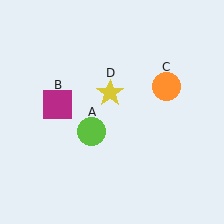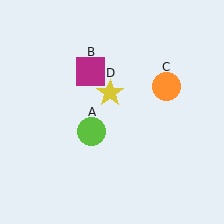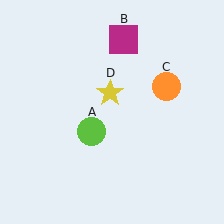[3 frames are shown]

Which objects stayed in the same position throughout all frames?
Lime circle (object A) and orange circle (object C) and yellow star (object D) remained stationary.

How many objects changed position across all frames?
1 object changed position: magenta square (object B).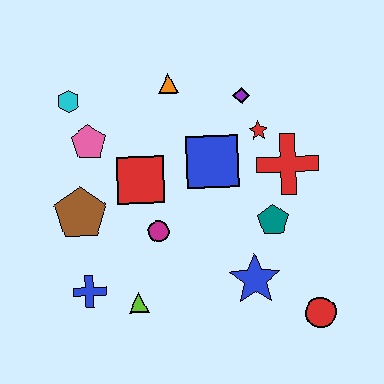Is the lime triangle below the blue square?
Yes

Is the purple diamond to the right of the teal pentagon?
No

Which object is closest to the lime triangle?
The blue cross is closest to the lime triangle.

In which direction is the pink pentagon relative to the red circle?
The pink pentagon is to the left of the red circle.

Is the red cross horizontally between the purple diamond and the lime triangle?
No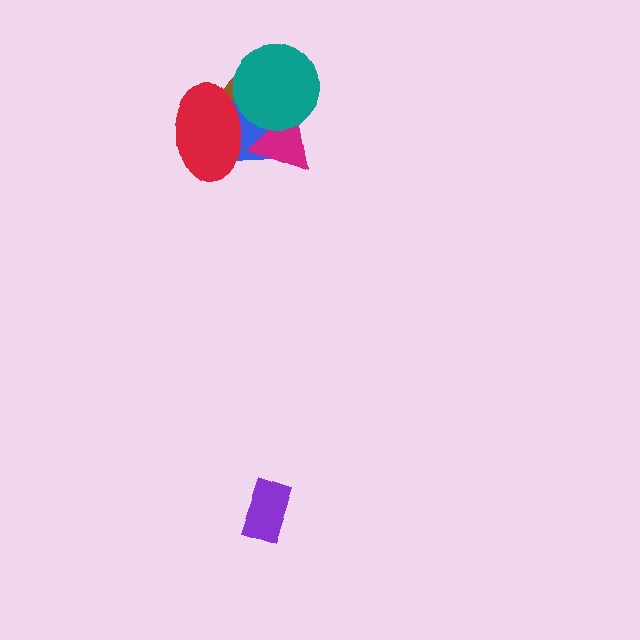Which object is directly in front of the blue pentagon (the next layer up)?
The magenta triangle is directly in front of the blue pentagon.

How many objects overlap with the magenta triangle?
4 objects overlap with the magenta triangle.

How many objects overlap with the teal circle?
4 objects overlap with the teal circle.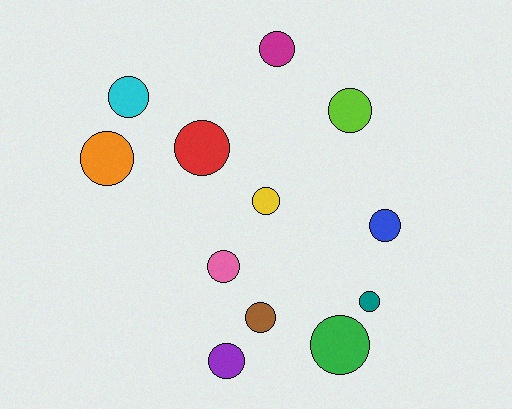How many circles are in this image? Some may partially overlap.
There are 12 circles.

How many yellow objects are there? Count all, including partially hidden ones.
There is 1 yellow object.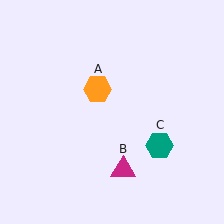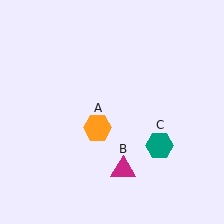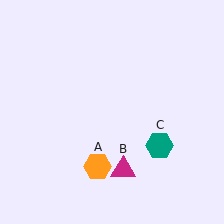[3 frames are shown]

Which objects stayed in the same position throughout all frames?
Magenta triangle (object B) and teal hexagon (object C) remained stationary.